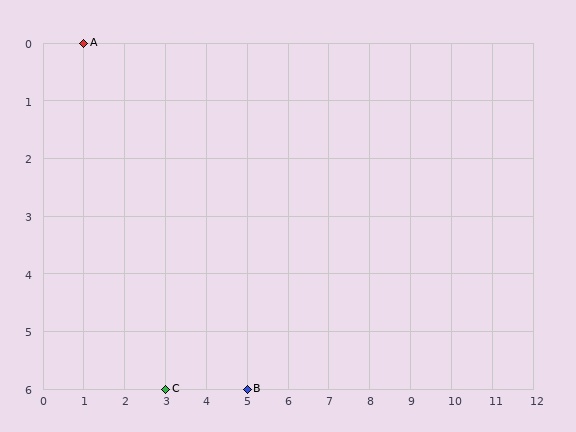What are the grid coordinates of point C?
Point C is at grid coordinates (3, 6).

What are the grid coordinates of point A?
Point A is at grid coordinates (1, 0).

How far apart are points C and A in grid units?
Points C and A are 2 columns and 6 rows apart (about 6.3 grid units diagonally).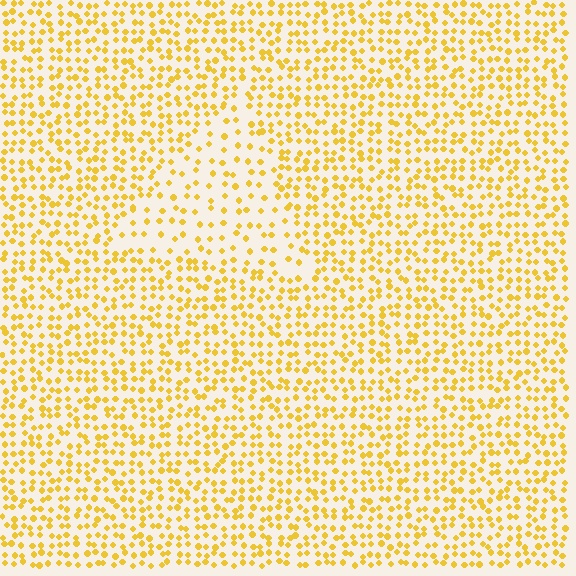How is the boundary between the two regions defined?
The boundary is defined by a change in element density (approximately 1.9x ratio). All elements are the same color, size, and shape.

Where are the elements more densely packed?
The elements are more densely packed outside the triangle boundary.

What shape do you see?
I see a triangle.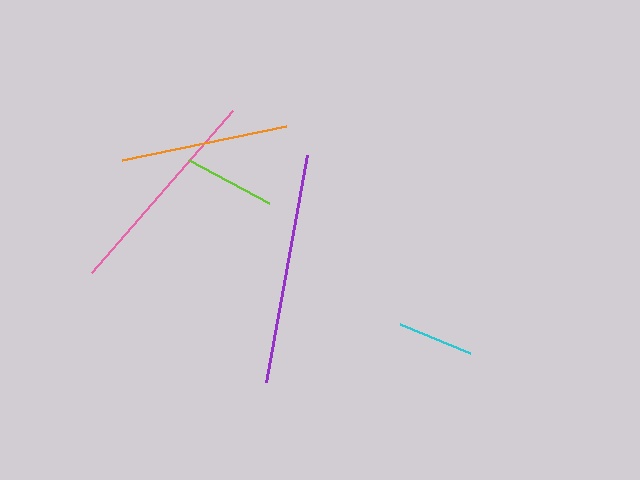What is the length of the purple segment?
The purple segment is approximately 231 pixels long.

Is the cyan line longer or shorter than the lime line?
The lime line is longer than the cyan line.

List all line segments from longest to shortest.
From longest to shortest: purple, pink, orange, lime, cyan.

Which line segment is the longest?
The purple line is the longest at approximately 231 pixels.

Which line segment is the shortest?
The cyan line is the shortest at approximately 76 pixels.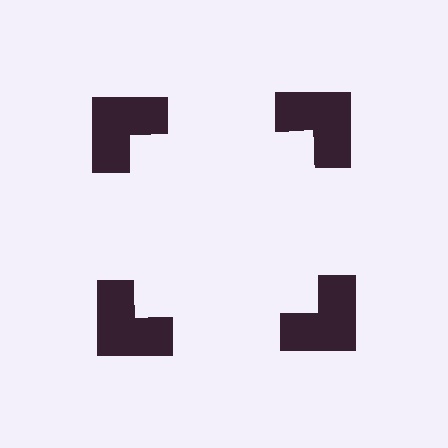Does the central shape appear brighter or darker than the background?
It typically appears slightly brighter than the background, even though no actual brightness change is drawn.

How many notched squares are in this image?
There are 4 — one at each vertex of the illusory square.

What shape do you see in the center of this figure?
An illusory square — its edges are inferred from the aligned wedge cuts in the notched squares, not physically drawn.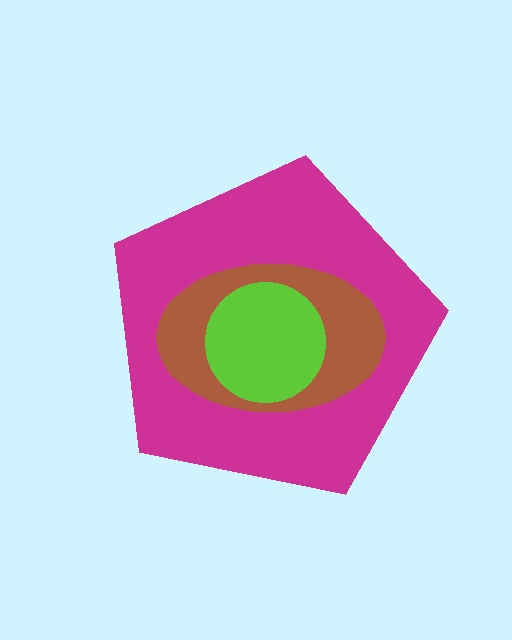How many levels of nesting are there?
3.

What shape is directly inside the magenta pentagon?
The brown ellipse.